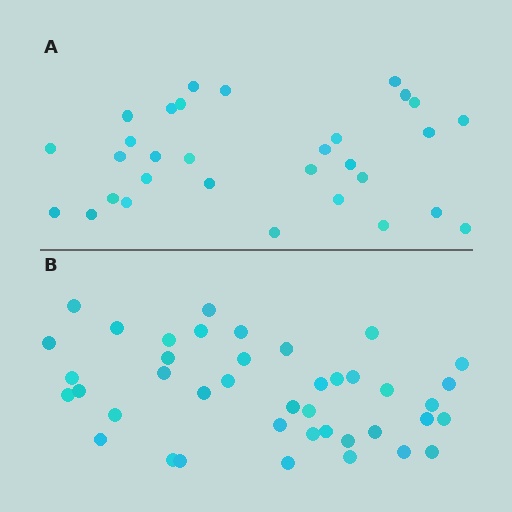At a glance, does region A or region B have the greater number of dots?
Region B (the bottom region) has more dots.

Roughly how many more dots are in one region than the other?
Region B has roughly 10 or so more dots than region A.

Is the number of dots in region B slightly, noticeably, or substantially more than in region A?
Region B has noticeably more, but not dramatically so. The ratio is roughly 1.3 to 1.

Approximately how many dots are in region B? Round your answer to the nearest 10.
About 40 dots. (The exact count is 41, which rounds to 40.)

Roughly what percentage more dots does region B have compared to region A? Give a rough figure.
About 30% more.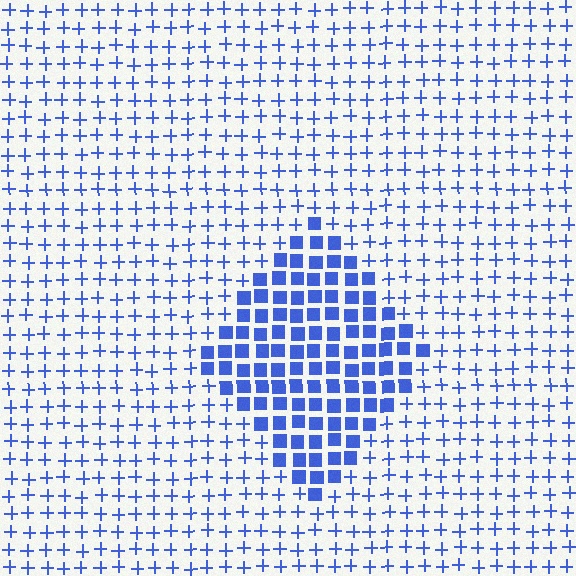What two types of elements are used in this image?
The image uses squares inside the diamond region and plus signs outside it.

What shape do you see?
I see a diamond.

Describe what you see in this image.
The image is filled with small blue elements arranged in a uniform grid. A diamond-shaped region contains squares, while the surrounding area contains plus signs. The boundary is defined purely by the change in element shape.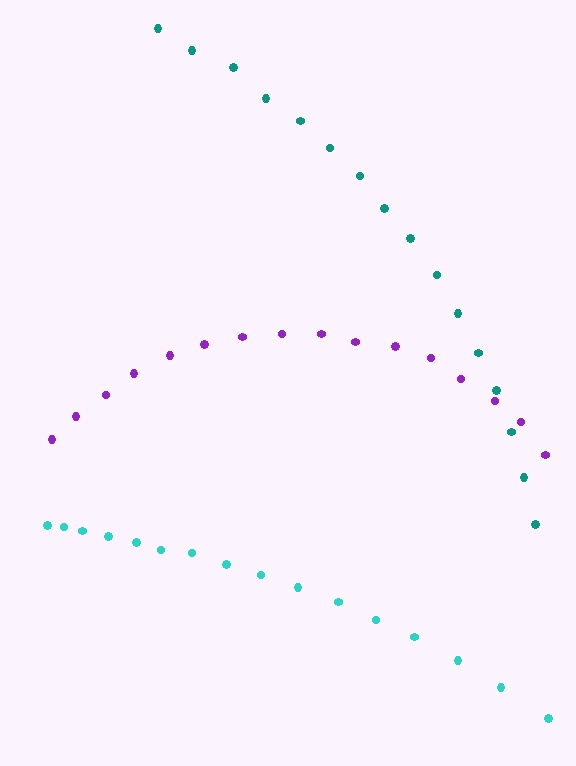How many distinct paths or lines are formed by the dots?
There are 3 distinct paths.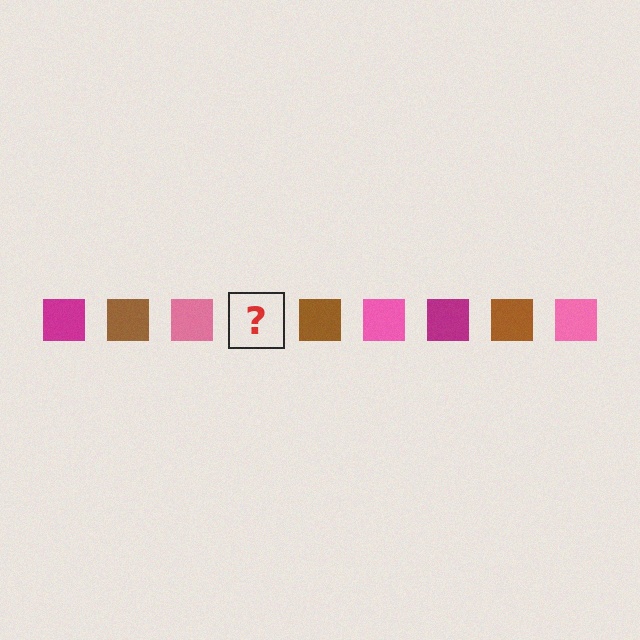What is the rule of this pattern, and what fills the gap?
The rule is that the pattern cycles through magenta, brown, pink squares. The gap should be filled with a magenta square.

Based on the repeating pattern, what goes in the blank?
The blank should be a magenta square.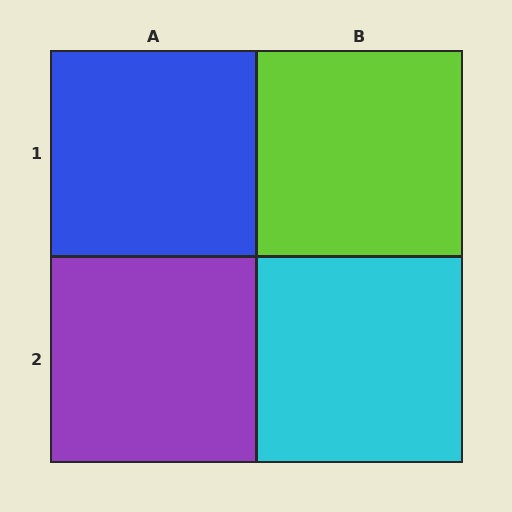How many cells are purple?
1 cell is purple.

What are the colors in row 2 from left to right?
Purple, cyan.